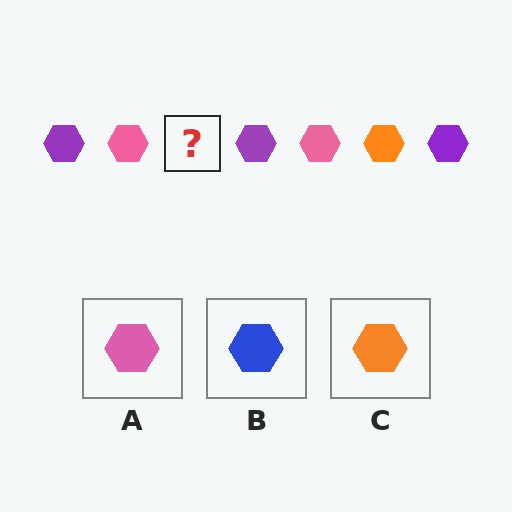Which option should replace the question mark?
Option C.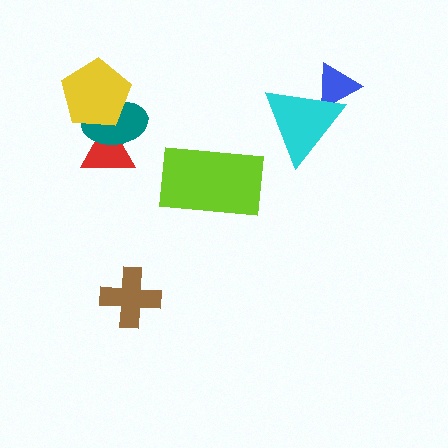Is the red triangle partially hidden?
Yes, it is partially covered by another shape.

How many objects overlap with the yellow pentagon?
2 objects overlap with the yellow pentagon.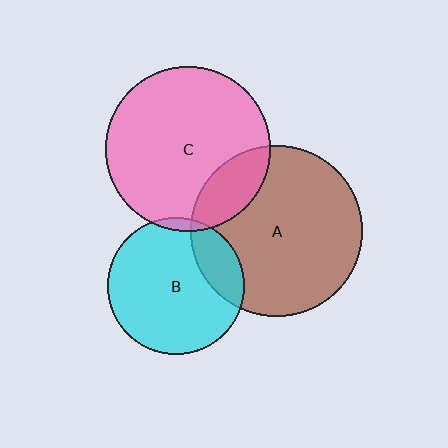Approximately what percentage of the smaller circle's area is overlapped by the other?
Approximately 20%.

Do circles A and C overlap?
Yes.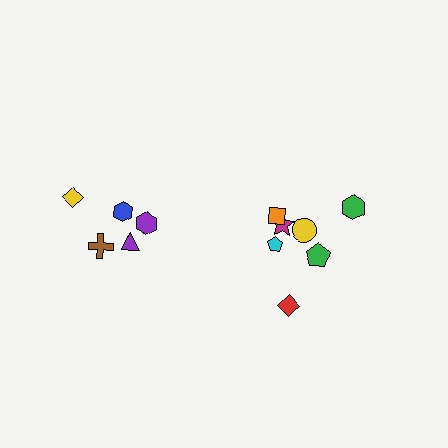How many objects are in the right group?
There are 7 objects.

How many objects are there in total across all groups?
There are 12 objects.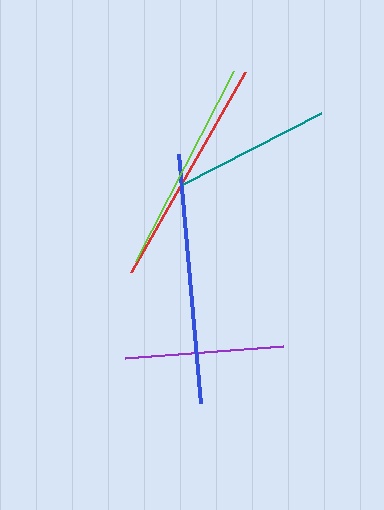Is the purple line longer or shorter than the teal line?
The purple line is longer than the teal line.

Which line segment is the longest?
The blue line is the longest at approximately 249 pixels.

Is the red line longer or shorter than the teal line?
The red line is longer than the teal line.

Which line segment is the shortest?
The teal line is the shortest at approximately 155 pixels.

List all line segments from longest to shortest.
From longest to shortest: blue, red, lime, purple, teal.